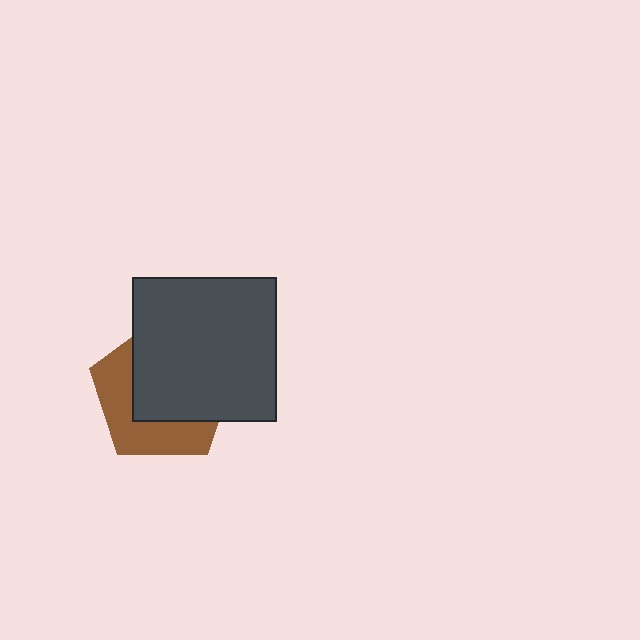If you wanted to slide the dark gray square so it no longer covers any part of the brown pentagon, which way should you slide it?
Slide it toward the upper-right — that is the most direct way to separate the two shapes.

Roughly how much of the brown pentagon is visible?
A small part of it is visible (roughly 41%).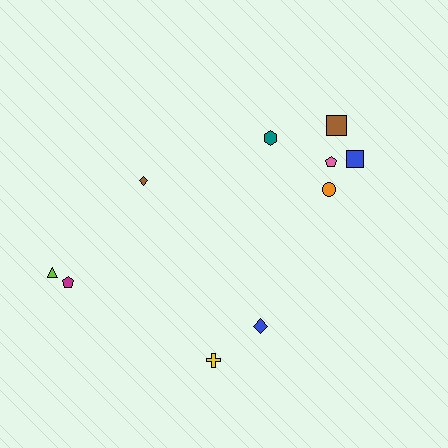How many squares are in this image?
There are 2 squares.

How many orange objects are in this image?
There is 1 orange object.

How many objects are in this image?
There are 10 objects.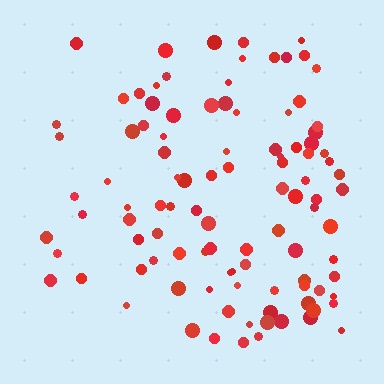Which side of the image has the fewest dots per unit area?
The left.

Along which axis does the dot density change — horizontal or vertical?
Horizontal.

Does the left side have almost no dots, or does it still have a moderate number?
Still a moderate number, just noticeably fewer than the right.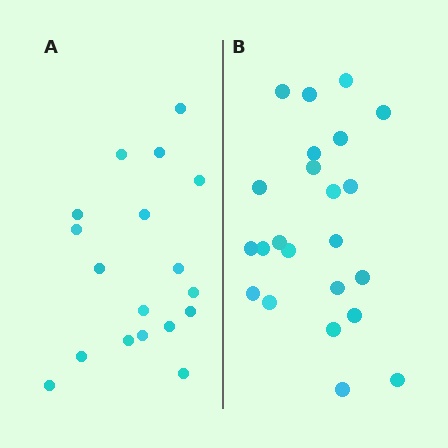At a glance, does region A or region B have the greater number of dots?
Region B (the right region) has more dots.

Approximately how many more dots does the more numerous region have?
Region B has about 5 more dots than region A.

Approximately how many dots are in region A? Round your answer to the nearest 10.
About 20 dots. (The exact count is 18, which rounds to 20.)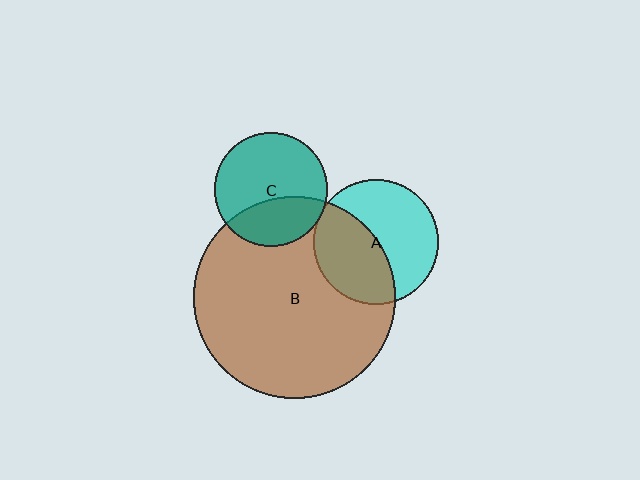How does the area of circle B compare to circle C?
Approximately 3.2 times.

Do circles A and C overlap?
Yes.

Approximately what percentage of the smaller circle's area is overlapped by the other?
Approximately 5%.